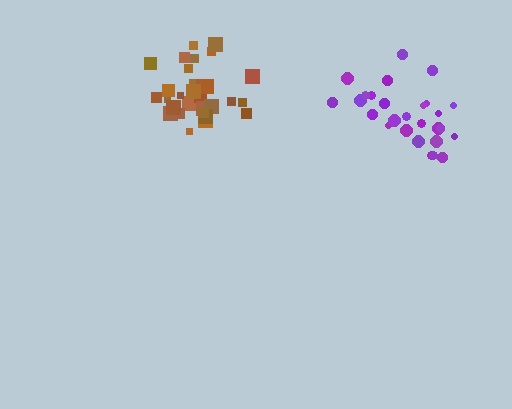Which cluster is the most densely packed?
Brown.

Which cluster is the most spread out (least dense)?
Purple.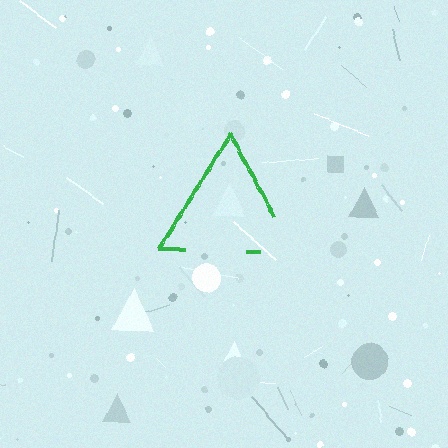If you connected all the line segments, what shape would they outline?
They would outline a triangle.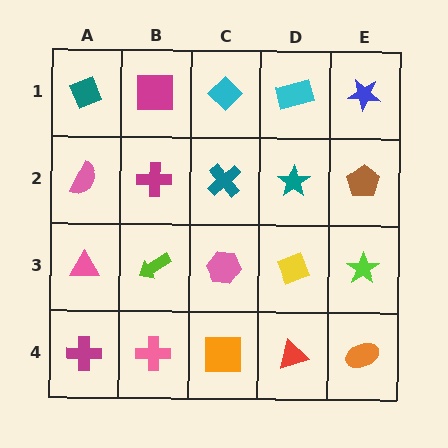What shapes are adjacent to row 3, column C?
A teal cross (row 2, column C), an orange square (row 4, column C), a lime arrow (row 3, column B), a yellow diamond (row 3, column D).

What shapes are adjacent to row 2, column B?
A magenta square (row 1, column B), a lime arrow (row 3, column B), a pink semicircle (row 2, column A), a teal cross (row 2, column C).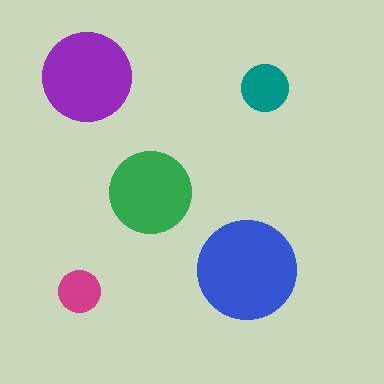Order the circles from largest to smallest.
the blue one, the purple one, the green one, the teal one, the magenta one.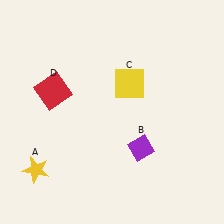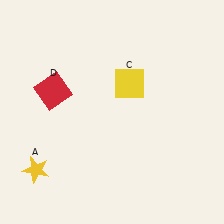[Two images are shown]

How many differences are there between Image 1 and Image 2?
There is 1 difference between the two images.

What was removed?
The purple diamond (B) was removed in Image 2.